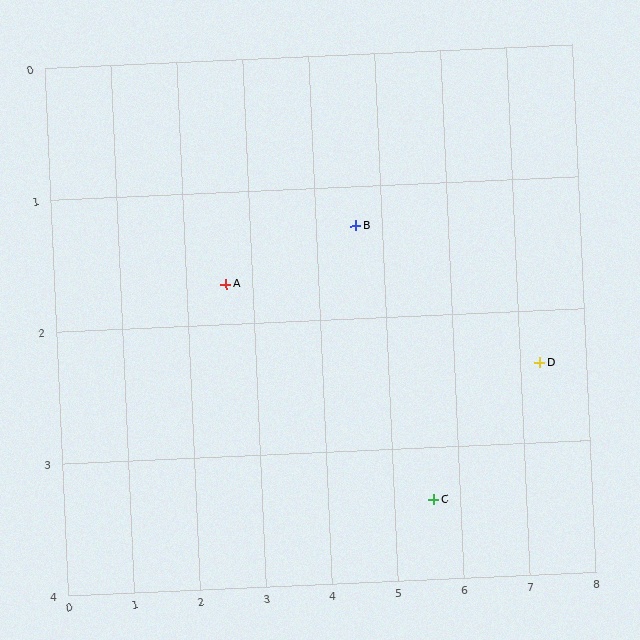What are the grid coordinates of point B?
Point B is at approximately (4.6, 1.3).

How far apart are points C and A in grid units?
Points C and A are about 3.4 grid units apart.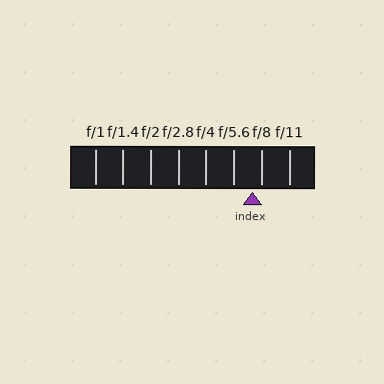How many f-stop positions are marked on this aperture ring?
There are 8 f-stop positions marked.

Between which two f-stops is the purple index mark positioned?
The index mark is between f/5.6 and f/8.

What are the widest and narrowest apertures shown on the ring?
The widest aperture shown is f/1 and the narrowest is f/11.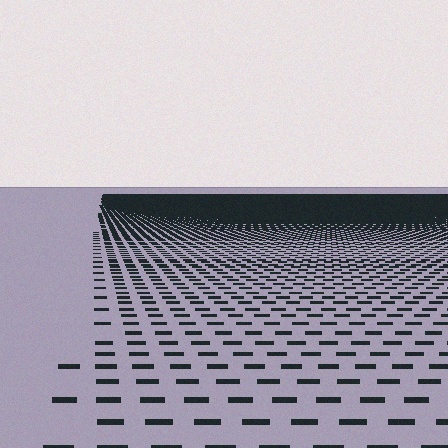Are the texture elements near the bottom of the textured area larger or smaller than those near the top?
Larger. Near the bottom, elements are closer to the viewer and appear at a bigger on-screen size.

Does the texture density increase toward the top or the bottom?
Density increases toward the top.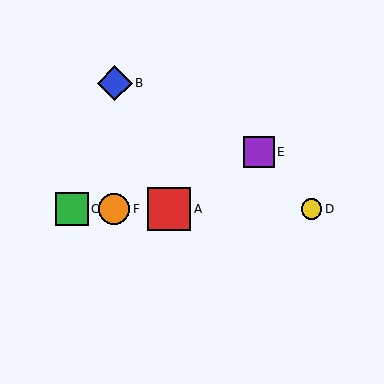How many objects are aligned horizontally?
4 objects (A, C, D, F) are aligned horizontally.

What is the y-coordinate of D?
Object D is at y≈209.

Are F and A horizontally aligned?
Yes, both are at y≈209.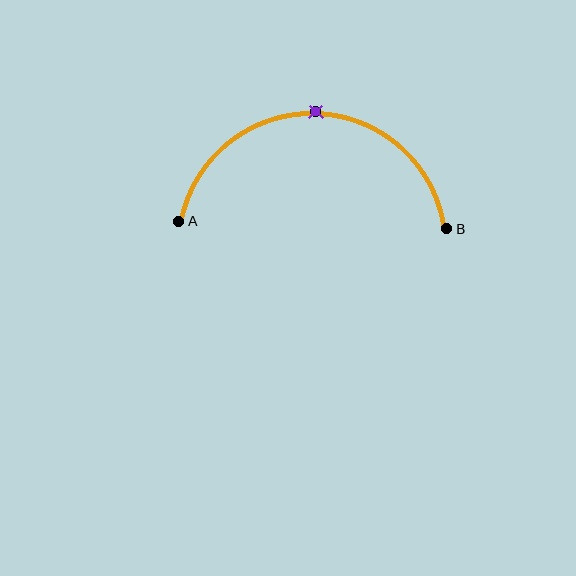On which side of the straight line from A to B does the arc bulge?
The arc bulges above the straight line connecting A and B.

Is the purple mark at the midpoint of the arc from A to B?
Yes. The purple mark lies on the arc at equal arc-length from both A and B — it is the arc midpoint.